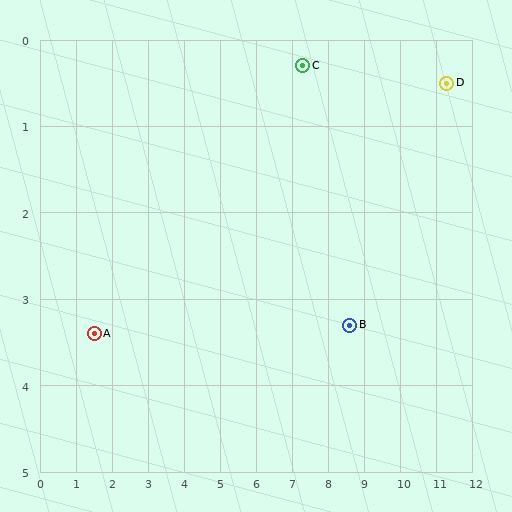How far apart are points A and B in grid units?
Points A and B are about 7.1 grid units apart.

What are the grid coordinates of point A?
Point A is at approximately (1.5, 3.4).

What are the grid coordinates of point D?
Point D is at approximately (11.3, 0.5).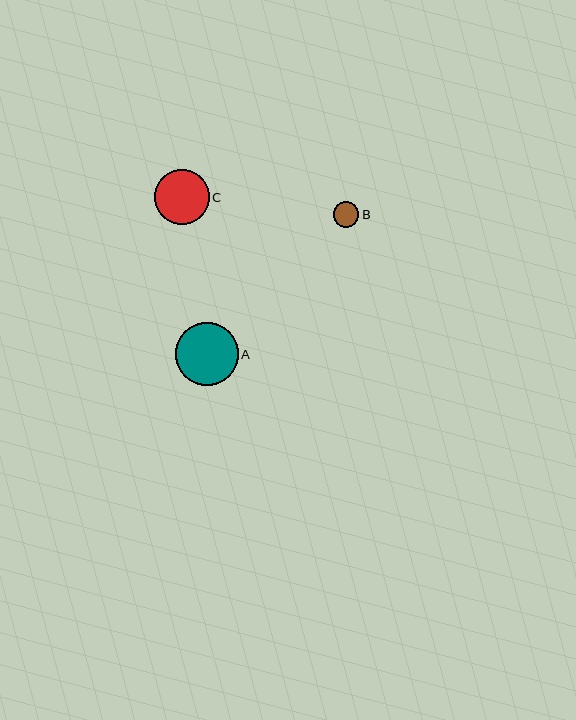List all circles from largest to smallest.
From largest to smallest: A, C, B.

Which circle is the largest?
Circle A is the largest with a size of approximately 63 pixels.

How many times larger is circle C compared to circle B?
Circle C is approximately 2.1 times the size of circle B.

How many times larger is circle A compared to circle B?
Circle A is approximately 2.5 times the size of circle B.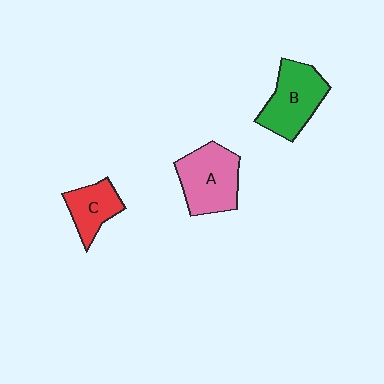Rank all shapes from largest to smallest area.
From largest to smallest: A (pink), B (green), C (red).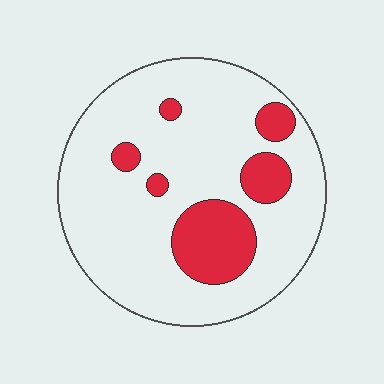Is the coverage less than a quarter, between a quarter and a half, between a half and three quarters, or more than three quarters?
Less than a quarter.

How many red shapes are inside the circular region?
6.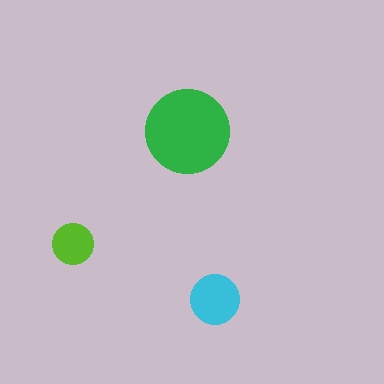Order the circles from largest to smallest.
the green one, the cyan one, the lime one.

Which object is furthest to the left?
The lime circle is leftmost.